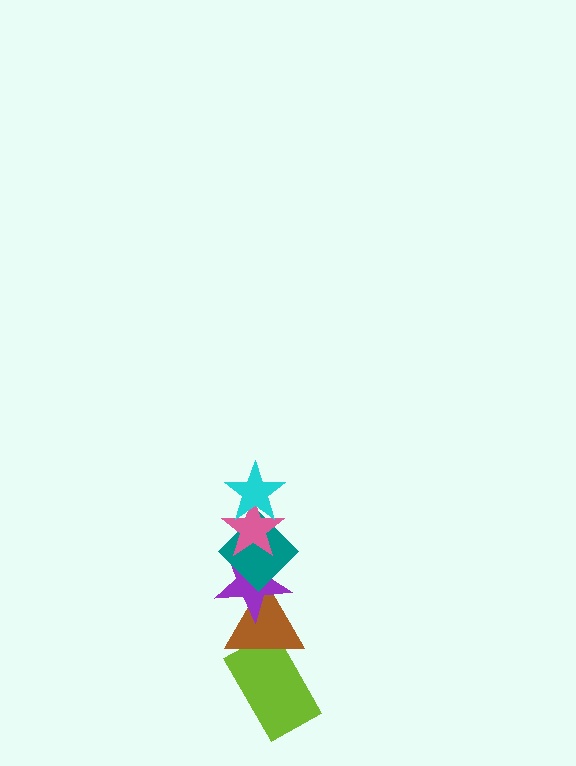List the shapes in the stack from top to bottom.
From top to bottom: the cyan star, the pink star, the teal diamond, the purple star, the brown triangle, the lime rectangle.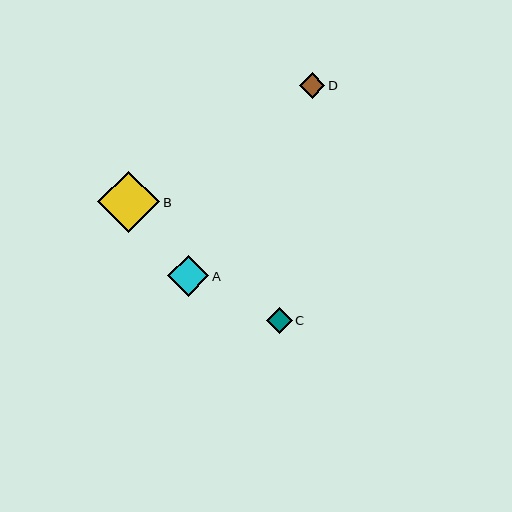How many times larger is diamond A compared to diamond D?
Diamond A is approximately 1.6 times the size of diamond D.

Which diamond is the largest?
Diamond B is the largest with a size of approximately 62 pixels.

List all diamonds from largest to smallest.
From largest to smallest: B, A, D, C.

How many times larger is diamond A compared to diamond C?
Diamond A is approximately 1.6 times the size of diamond C.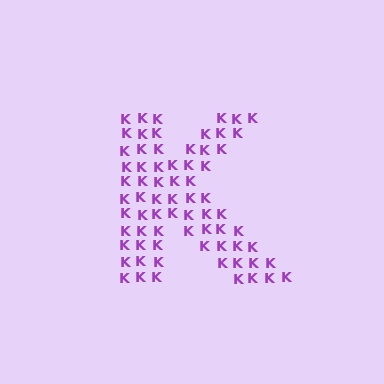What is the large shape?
The large shape is the letter K.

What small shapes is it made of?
It is made of small letter K's.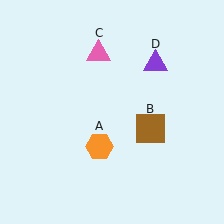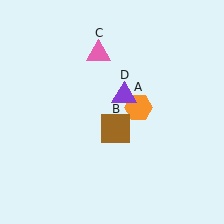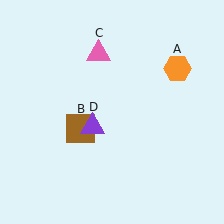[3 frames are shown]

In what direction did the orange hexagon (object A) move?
The orange hexagon (object A) moved up and to the right.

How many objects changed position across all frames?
3 objects changed position: orange hexagon (object A), brown square (object B), purple triangle (object D).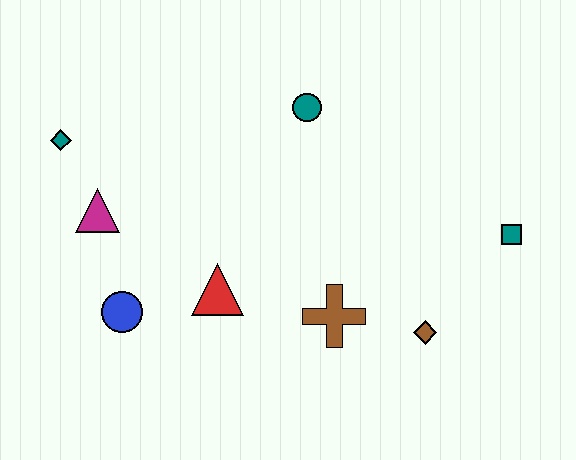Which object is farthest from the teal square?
The teal diamond is farthest from the teal square.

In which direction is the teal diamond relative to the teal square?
The teal diamond is to the left of the teal square.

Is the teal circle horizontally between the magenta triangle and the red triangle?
No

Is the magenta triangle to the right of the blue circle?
No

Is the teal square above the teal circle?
No